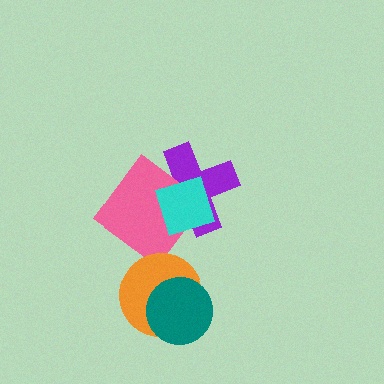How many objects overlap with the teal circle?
1 object overlaps with the teal circle.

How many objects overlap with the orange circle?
1 object overlaps with the orange circle.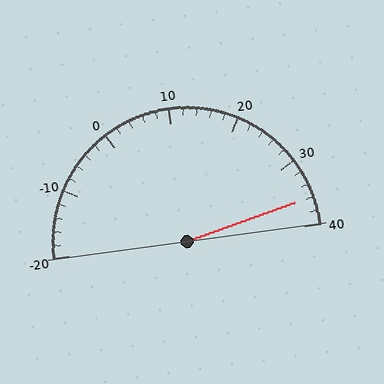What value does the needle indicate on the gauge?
The needle indicates approximately 36.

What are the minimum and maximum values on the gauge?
The gauge ranges from -20 to 40.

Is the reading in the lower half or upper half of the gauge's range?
The reading is in the upper half of the range (-20 to 40).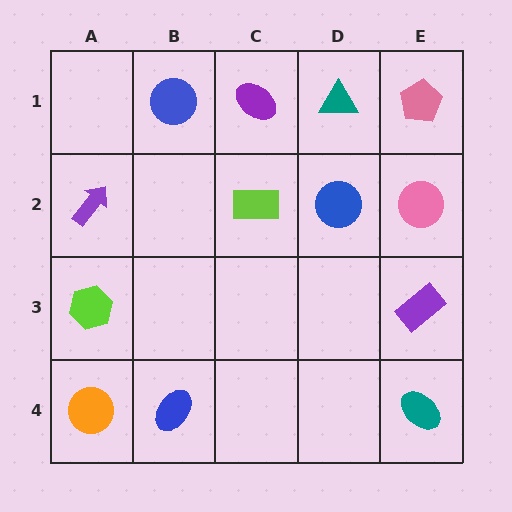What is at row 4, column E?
A teal ellipse.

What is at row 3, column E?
A purple rectangle.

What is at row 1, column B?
A blue circle.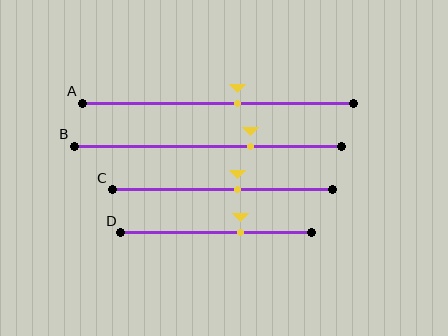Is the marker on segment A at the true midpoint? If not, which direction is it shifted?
No, the marker on segment A is shifted to the right by about 7% of the segment length.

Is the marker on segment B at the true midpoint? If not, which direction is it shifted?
No, the marker on segment B is shifted to the right by about 16% of the segment length.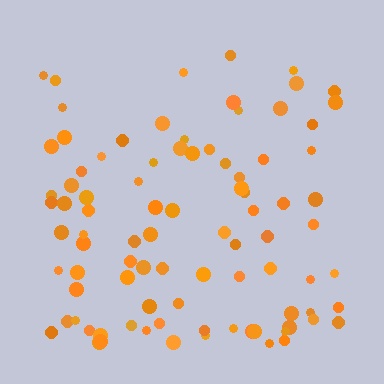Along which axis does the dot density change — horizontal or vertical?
Vertical.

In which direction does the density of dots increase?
From top to bottom, with the bottom side densest.